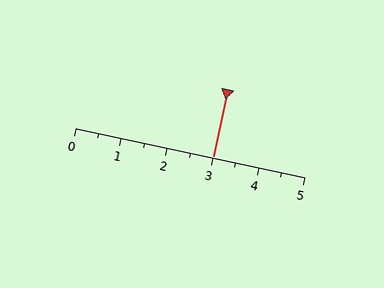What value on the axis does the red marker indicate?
The marker indicates approximately 3.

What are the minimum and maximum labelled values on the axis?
The axis runs from 0 to 5.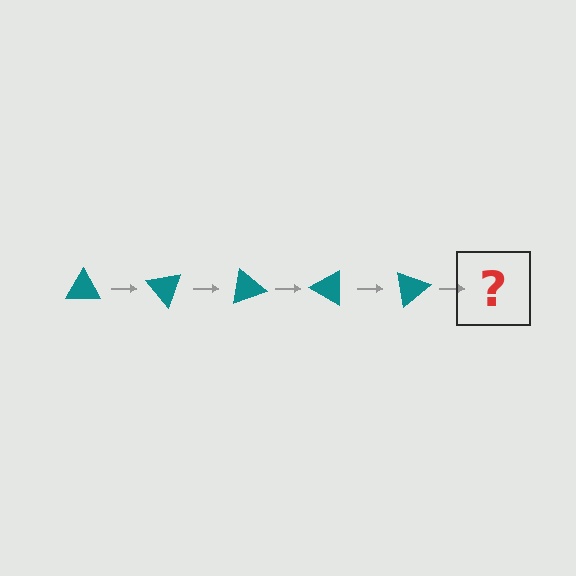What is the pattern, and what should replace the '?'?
The pattern is that the triangle rotates 50 degrees each step. The '?' should be a teal triangle rotated 250 degrees.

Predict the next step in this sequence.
The next step is a teal triangle rotated 250 degrees.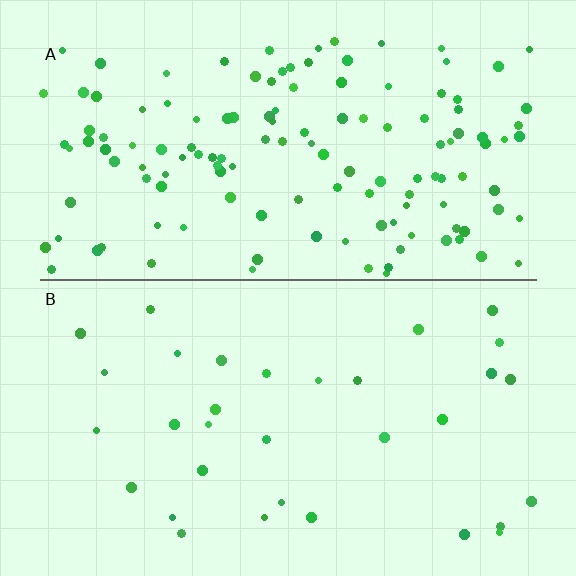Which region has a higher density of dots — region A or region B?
A (the top).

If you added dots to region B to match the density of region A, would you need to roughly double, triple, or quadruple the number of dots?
Approximately quadruple.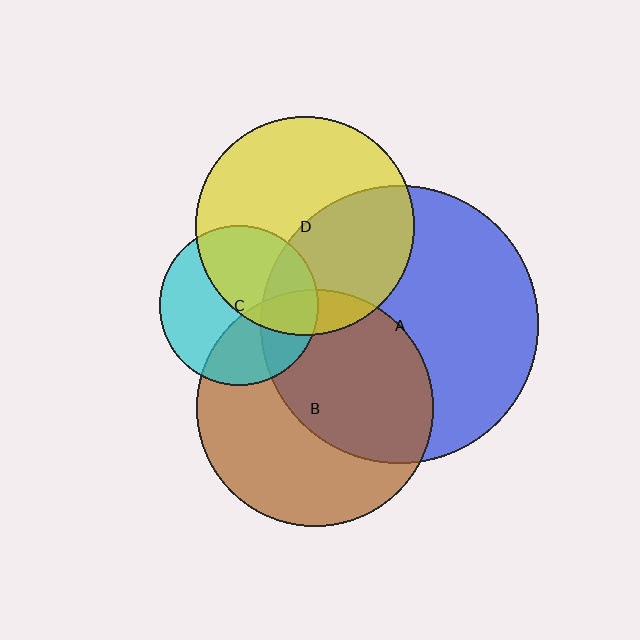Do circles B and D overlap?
Yes.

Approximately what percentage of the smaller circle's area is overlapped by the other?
Approximately 10%.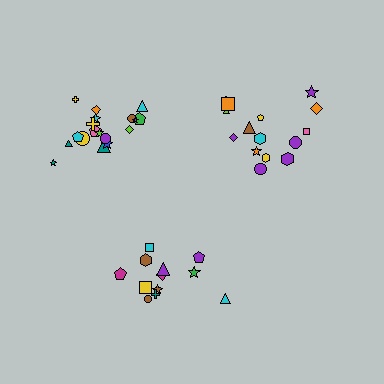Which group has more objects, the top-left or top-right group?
The top-left group.